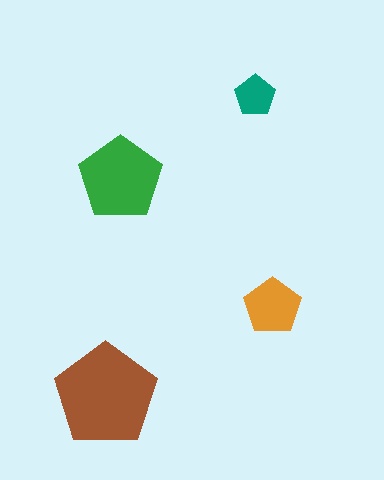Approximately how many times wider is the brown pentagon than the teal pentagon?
About 2.5 times wider.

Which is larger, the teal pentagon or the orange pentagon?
The orange one.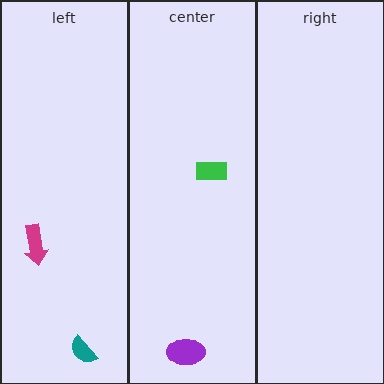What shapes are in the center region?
The purple ellipse, the green rectangle.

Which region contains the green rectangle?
The center region.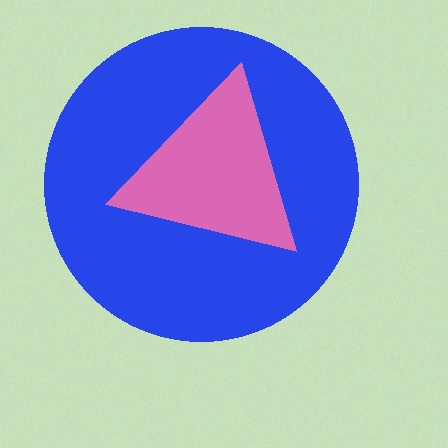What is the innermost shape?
The pink triangle.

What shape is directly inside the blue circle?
The pink triangle.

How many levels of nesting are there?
2.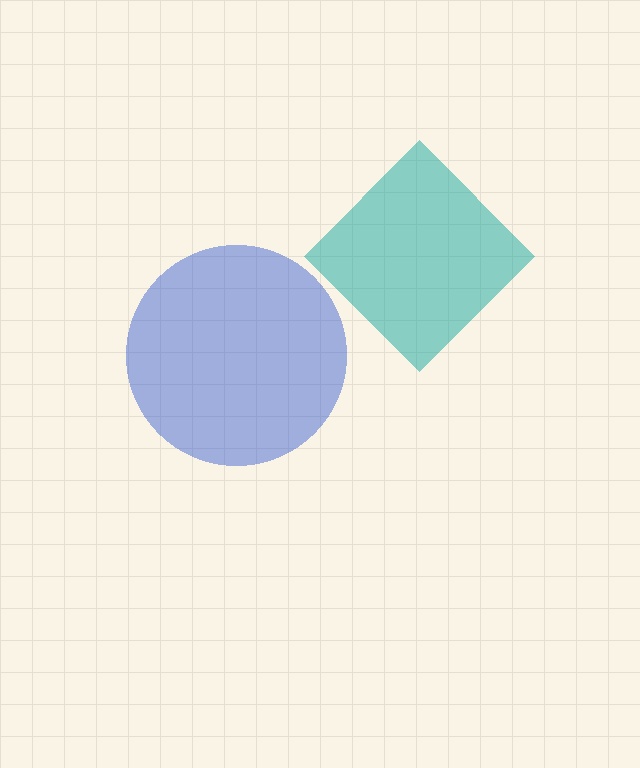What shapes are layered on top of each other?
The layered shapes are: a blue circle, a teal diamond.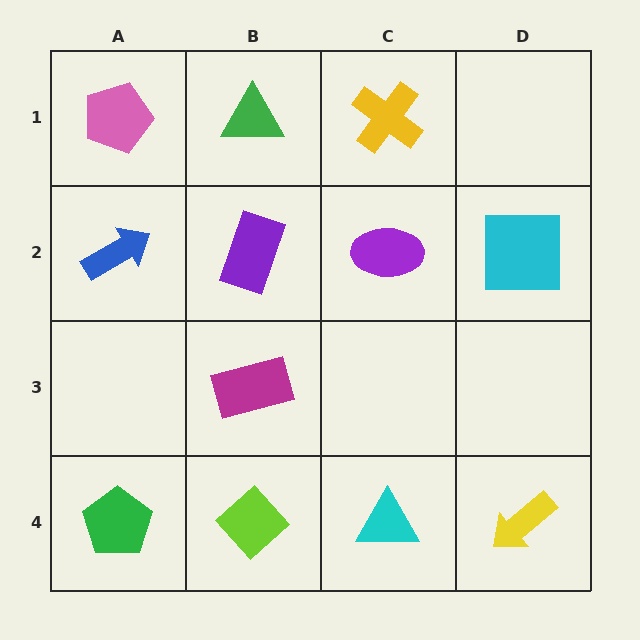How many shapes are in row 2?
4 shapes.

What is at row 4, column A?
A green pentagon.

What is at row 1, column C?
A yellow cross.